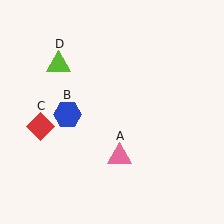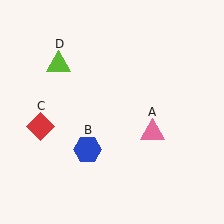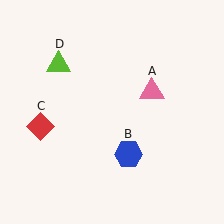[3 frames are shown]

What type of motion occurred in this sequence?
The pink triangle (object A), blue hexagon (object B) rotated counterclockwise around the center of the scene.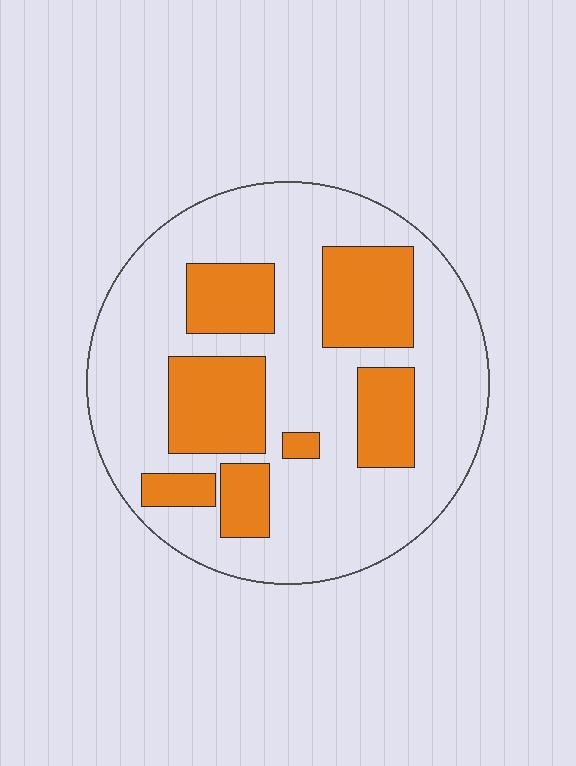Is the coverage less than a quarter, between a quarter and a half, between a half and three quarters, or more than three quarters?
Between a quarter and a half.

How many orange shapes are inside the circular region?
7.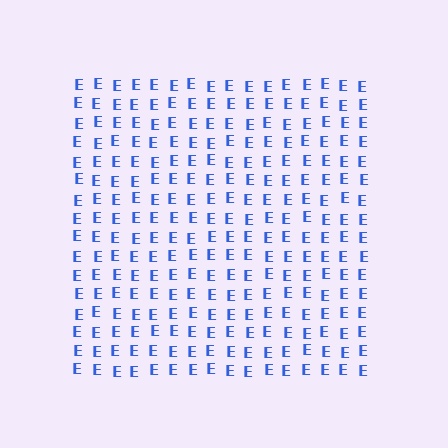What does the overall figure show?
The overall figure shows a square.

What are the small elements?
The small elements are letter E's.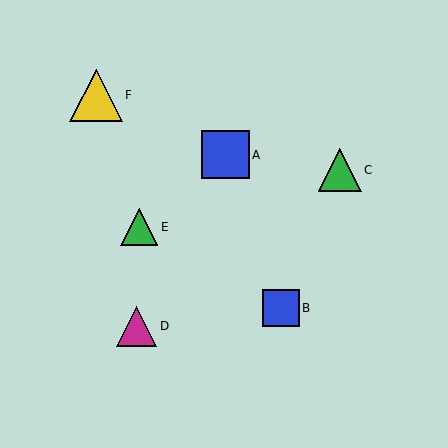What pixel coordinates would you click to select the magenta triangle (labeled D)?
Click at (137, 326) to select the magenta triangle D.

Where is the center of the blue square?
The center of the blue square is at (281, 308).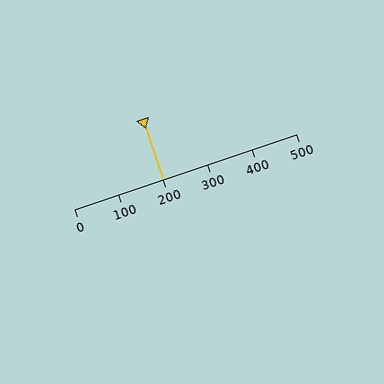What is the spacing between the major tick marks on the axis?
The major ticks are spaced 100 apart.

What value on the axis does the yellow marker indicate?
The marker indicates approximately 200.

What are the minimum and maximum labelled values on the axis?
The axis runs from 0 to 500.